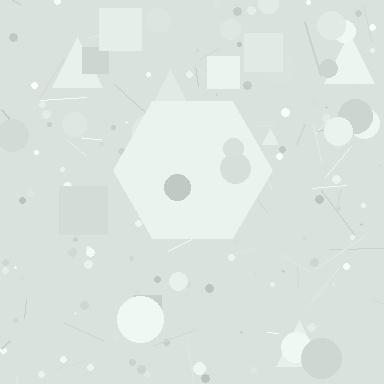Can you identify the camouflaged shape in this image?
The camouflaged shape is a hexagon.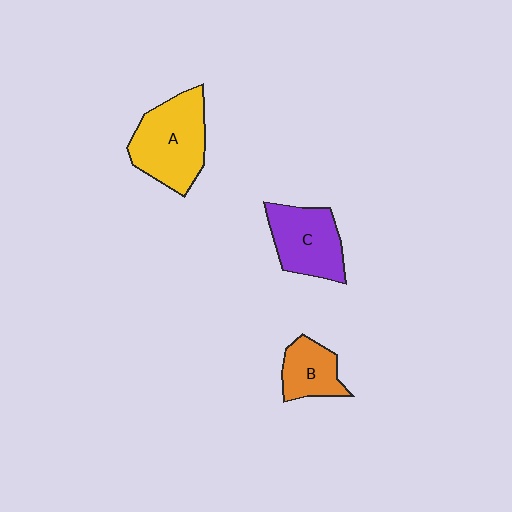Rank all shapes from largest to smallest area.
From largest to smallest: A (yellow), C (purple), B (orange).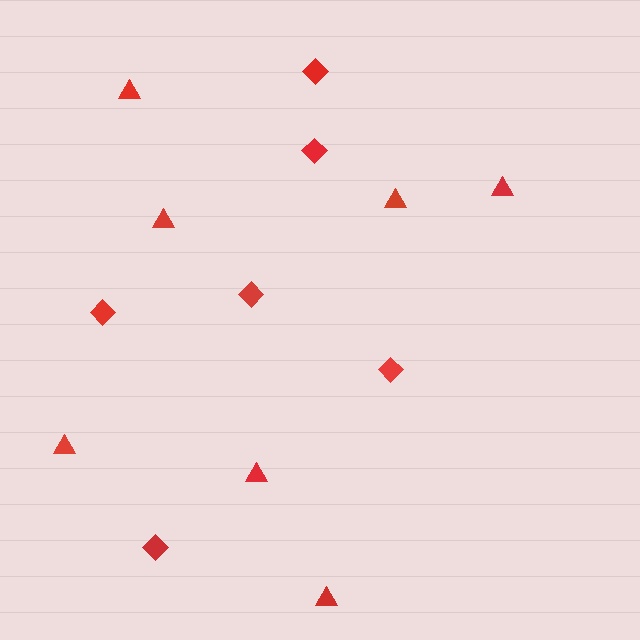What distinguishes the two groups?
There are 2 groups: one group of diamonds (6) and one group of triangles (7).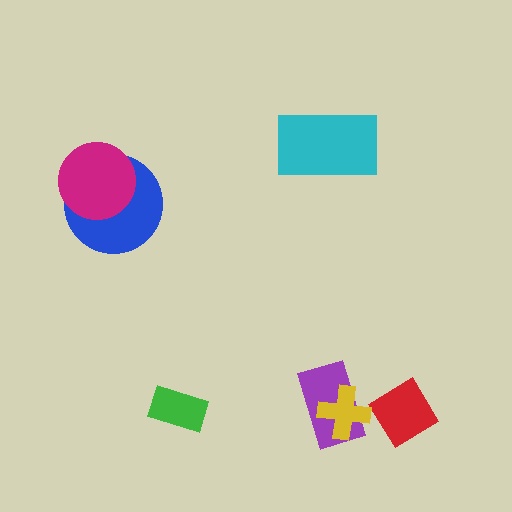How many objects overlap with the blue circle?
1 object overlaps with the blue circle.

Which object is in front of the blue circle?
The magenta circle is in front of the blue circle.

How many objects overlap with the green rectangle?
0 objects overlap with the green rectangle.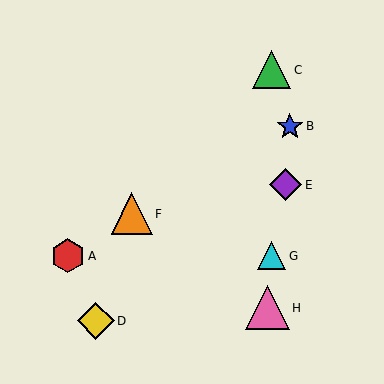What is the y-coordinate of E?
Object E is at y≈185.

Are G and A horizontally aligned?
Yes, both are at y≈256.